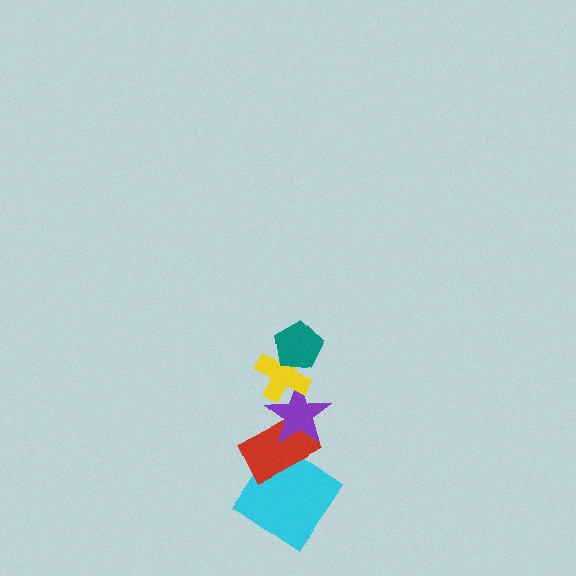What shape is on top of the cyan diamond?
The red rectangle is on top of the cyan diamond.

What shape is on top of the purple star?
The yellow cross is on top of the purple star.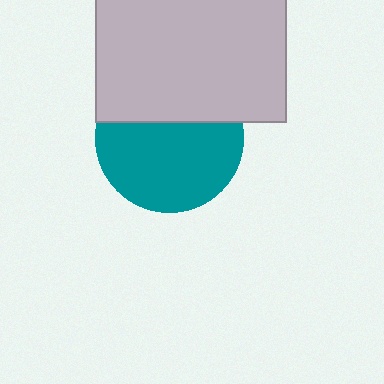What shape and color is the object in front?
The object in front is a light gray rectangle.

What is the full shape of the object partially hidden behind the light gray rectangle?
The partially hidden object is a teal circle.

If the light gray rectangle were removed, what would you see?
You would see the complete teal circle.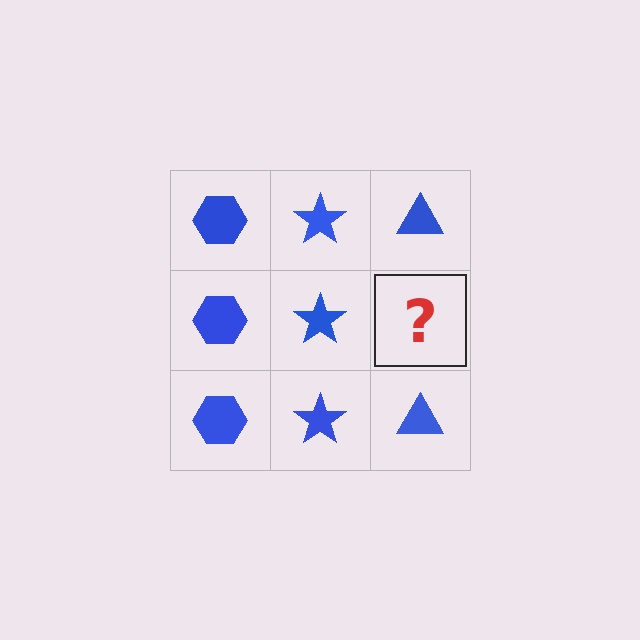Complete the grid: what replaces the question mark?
The question mark should be replaced with a blue triangle.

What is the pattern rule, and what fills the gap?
The rule is that each column has a consistent shape. The gap should be filled with a blue triangle.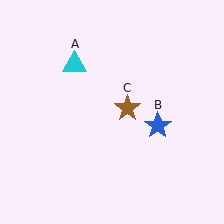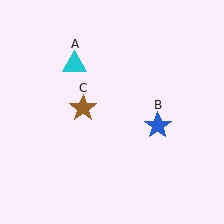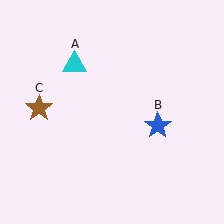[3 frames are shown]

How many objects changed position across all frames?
1 object changed position: brown star (object C).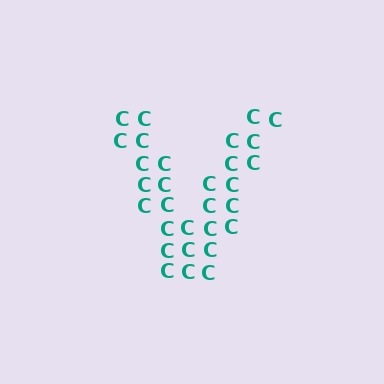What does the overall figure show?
The overall figure shows the letter V.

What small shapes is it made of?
It is made of small letter C's.